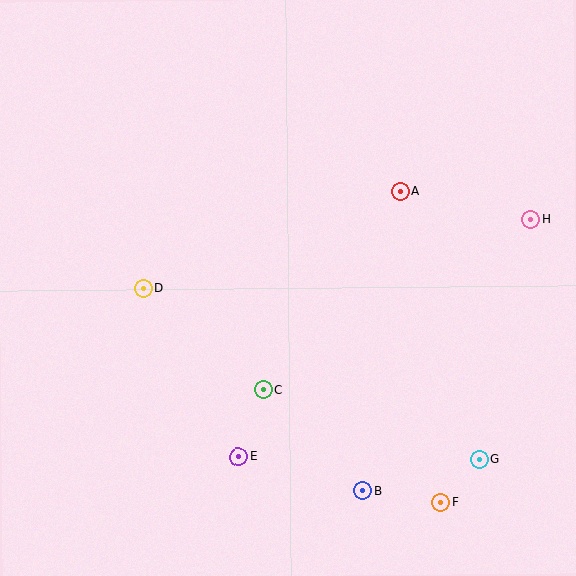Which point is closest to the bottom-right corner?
Point G is closest to the bottom-right corner.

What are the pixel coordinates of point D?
Point D is at (143, 289).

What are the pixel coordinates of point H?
Point H is at (531, 219).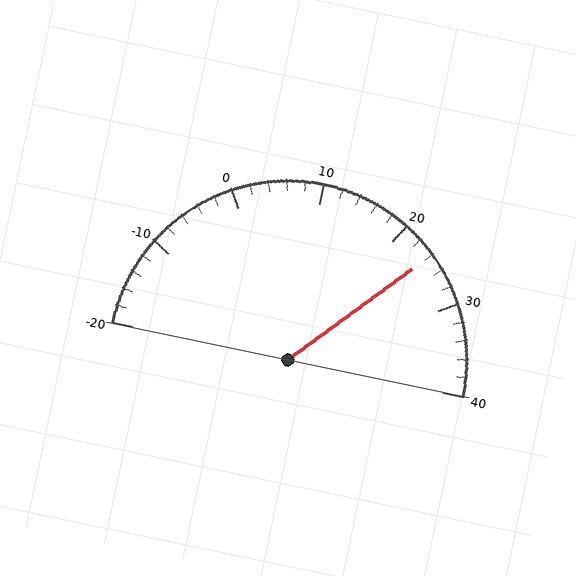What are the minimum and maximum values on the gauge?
The gauge ranges from -20 to 40.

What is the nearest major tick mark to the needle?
The nearest major tick mark is 20.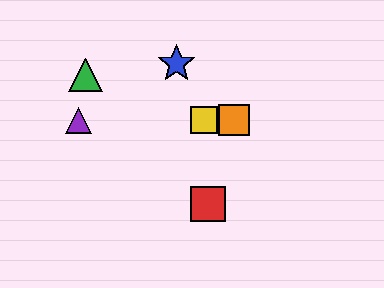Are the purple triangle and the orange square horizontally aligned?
Yes, both are at y≈120.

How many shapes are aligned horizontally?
3 shapes (the yellow square, the purple triangle, the orange square) are aligned horizontally.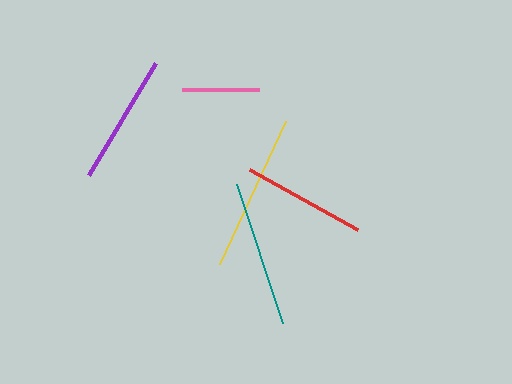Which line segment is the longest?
The yellow line is the longest at approximately 158 pixels.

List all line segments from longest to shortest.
From longest to shortest: yellow, teal, purple, red, pink.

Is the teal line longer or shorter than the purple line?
The teal line is longer than the purple line.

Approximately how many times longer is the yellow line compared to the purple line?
The yellow line is approximately 1.2 times the length of the purple line.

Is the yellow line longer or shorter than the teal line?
The yellow line is longer than the teal line.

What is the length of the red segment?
The red segment is approximately 124 pixels long.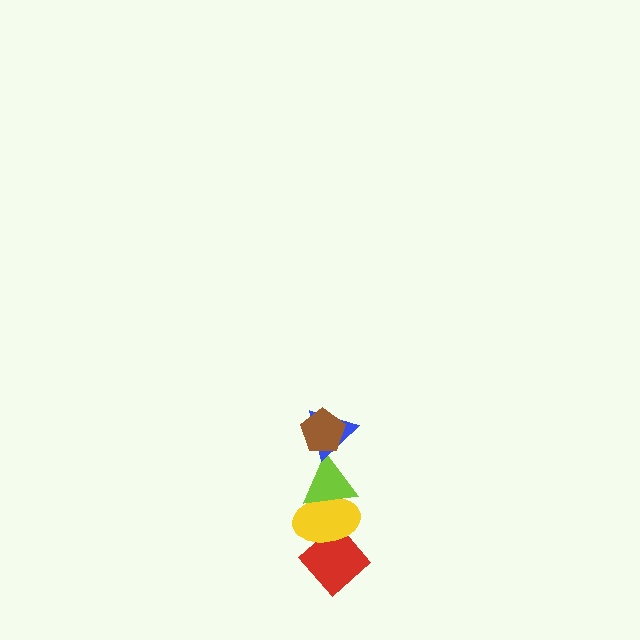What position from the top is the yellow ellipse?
The yellow ellipse is 4th from the top.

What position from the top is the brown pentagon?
The brown pentagon is 1st from the top.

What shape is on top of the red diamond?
The yellow ellipse is on top of the red diamond.